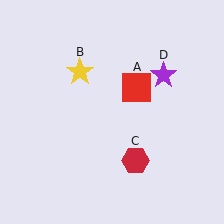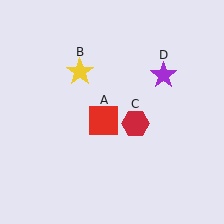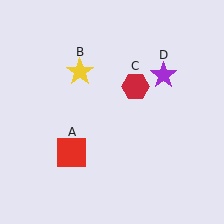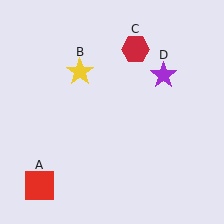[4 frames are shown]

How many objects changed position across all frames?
2 objects changed position: red square (object A), red hexagon (object C).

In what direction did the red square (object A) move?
The red square (object A) moved down and to the left.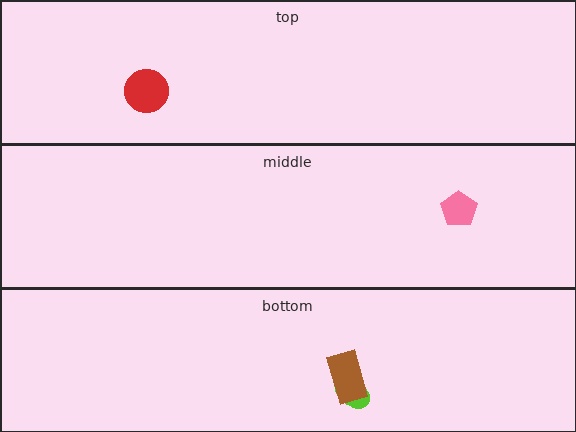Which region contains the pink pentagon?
The middle region.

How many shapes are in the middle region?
1.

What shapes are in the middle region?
The pink pentagon.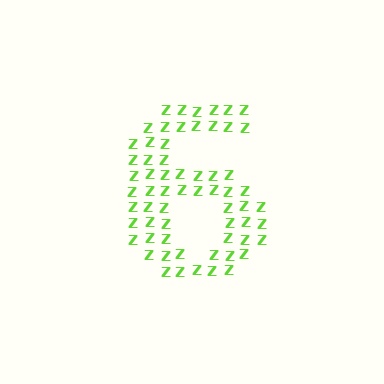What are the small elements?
The small elements are letter Z's.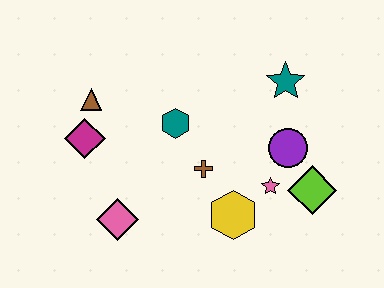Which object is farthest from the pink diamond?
The teal star is farthest from the pink diamond.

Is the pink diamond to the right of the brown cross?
No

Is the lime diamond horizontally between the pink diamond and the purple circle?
No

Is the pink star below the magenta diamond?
Yes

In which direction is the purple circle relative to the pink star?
The purple circle is above the pink star.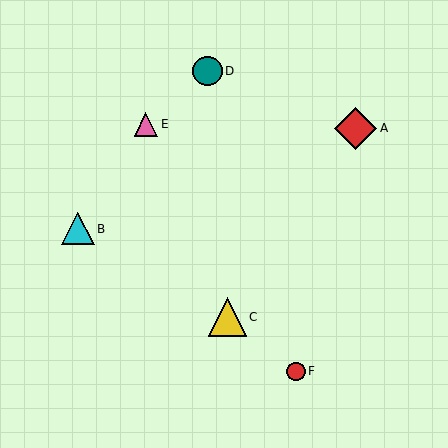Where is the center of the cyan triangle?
The center of the cyan triangle is at (78, 229).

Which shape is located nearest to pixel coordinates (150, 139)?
The pink triangle (labeled E) at (146, 124) is nearest to that location.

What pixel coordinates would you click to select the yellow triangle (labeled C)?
Click at (227, 317) to select the yellow triangle C.